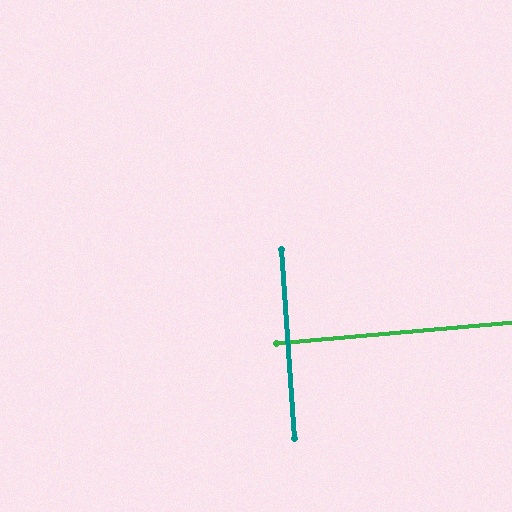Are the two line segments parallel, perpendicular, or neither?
Perpendicular — they meet at approximately 89°.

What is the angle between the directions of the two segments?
Approximately 89 degrees.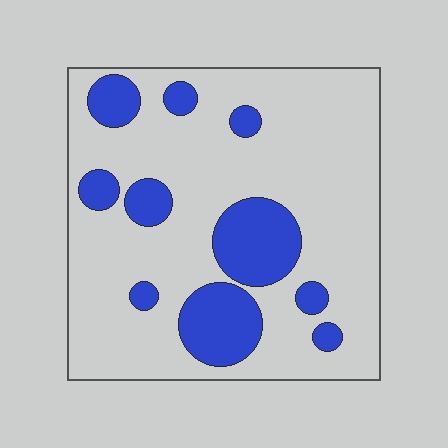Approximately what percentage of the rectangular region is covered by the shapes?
Approximately 20%.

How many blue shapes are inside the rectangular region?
10.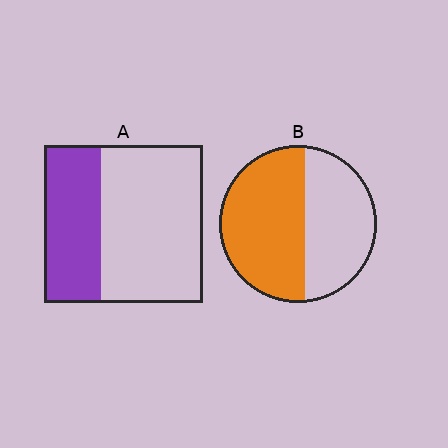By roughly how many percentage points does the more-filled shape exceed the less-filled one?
By roughly 20 percentage points (B over A).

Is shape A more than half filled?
No.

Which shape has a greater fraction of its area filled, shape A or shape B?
Shape B.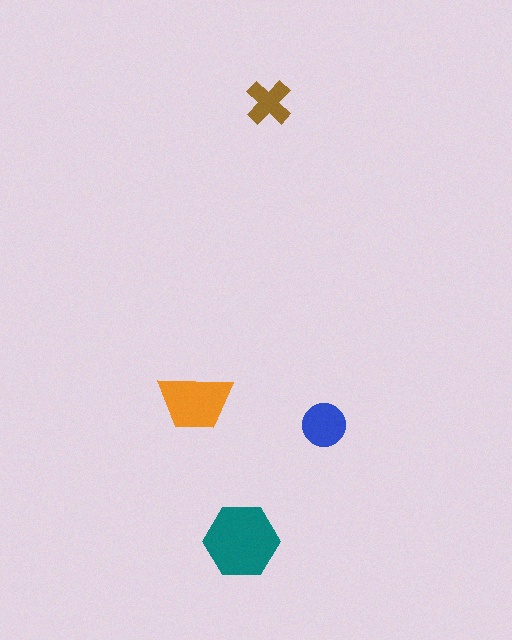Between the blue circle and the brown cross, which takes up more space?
The blue circle.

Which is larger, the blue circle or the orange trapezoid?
The orange trapezoid.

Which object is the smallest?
The brown cross.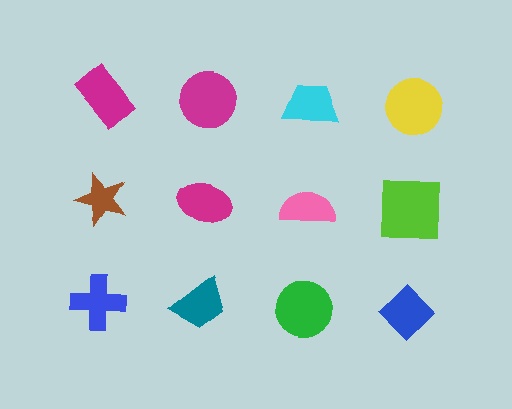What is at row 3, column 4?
A blue diamond.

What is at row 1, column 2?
A magenta circle.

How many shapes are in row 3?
4 shapes.